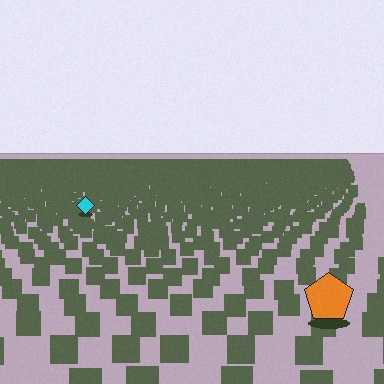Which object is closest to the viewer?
The orange pentagon is closest. The texture marks near it are larger and more spread out.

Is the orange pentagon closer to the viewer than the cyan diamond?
Yes. The orange pentagon is closer — you can tell from the texture gradient: the ground texture is coarser near it.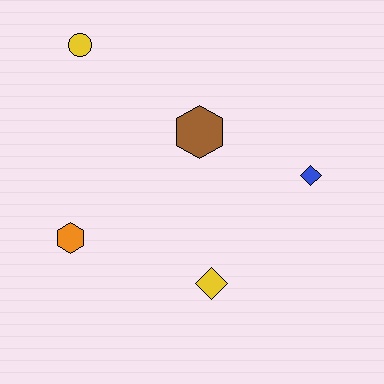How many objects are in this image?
There are 5 objects.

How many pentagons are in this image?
There are no pentagons.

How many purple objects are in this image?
There are no purple objects.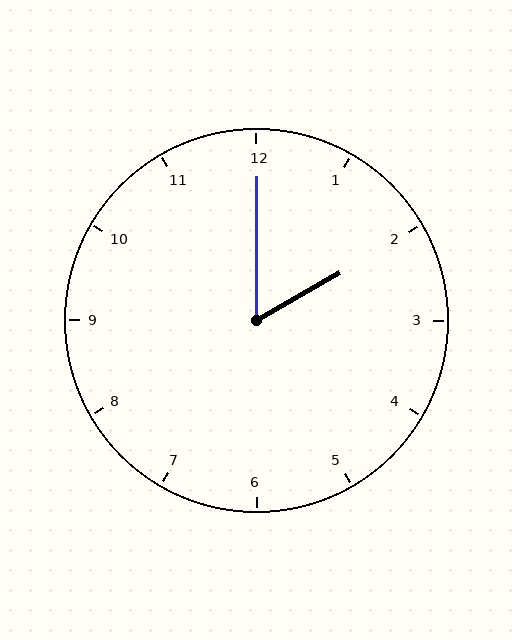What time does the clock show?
2:00.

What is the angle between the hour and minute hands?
Approximately 60 degrees.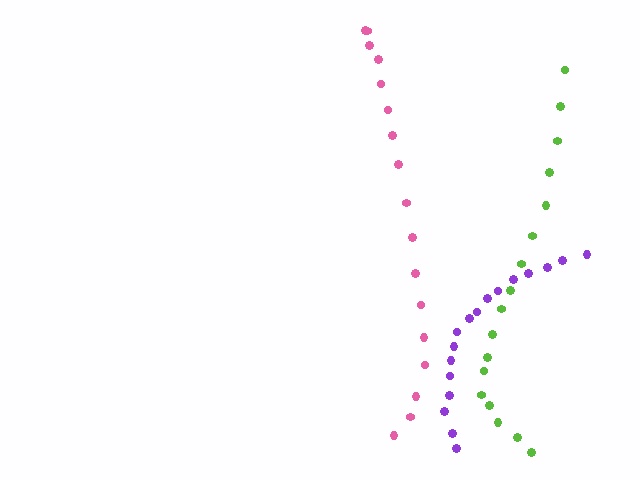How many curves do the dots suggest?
There are 3 distinct paths.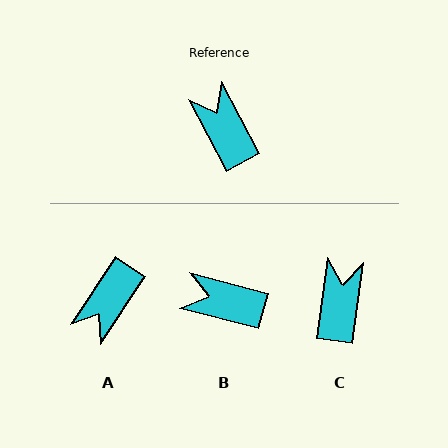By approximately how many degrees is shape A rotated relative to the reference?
Approximately 118 degrees counter-clockwise.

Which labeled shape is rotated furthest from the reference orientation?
A, about 118 degrees away.